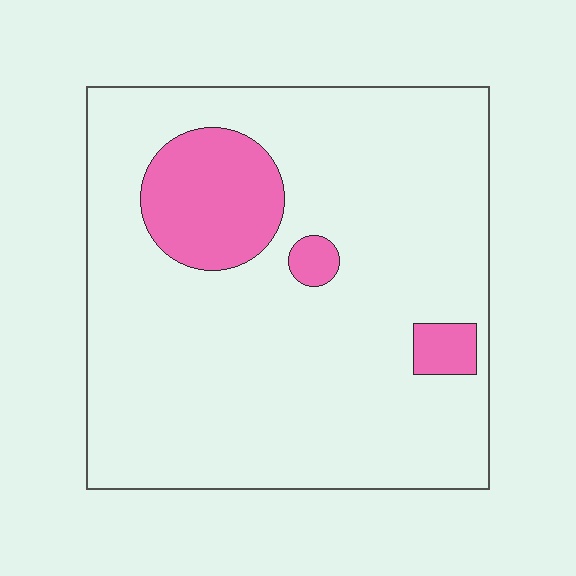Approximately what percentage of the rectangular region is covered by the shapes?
Approximately 15%.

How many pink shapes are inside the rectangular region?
3.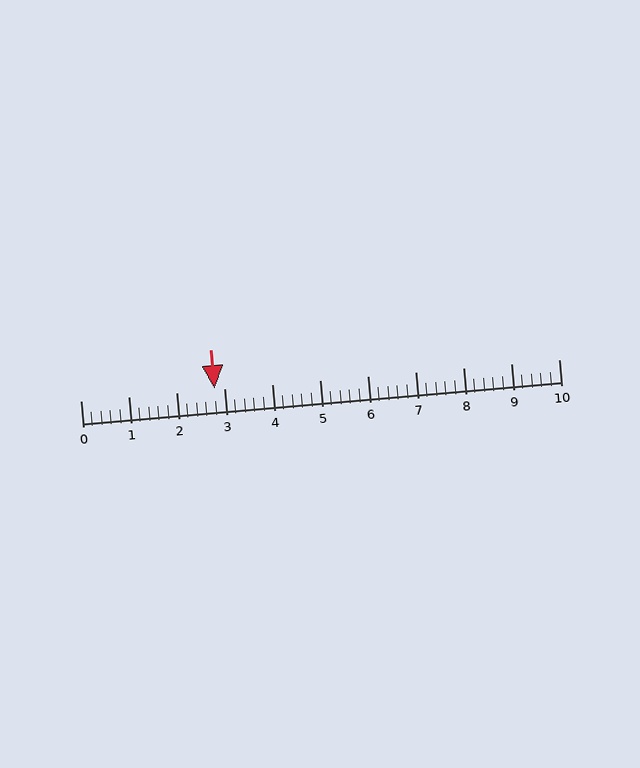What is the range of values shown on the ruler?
The ruler shows values from 0 to 10.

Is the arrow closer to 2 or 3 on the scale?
The arrow is closer to 3.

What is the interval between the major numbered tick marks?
The major tick marks are spaced 1 units apart.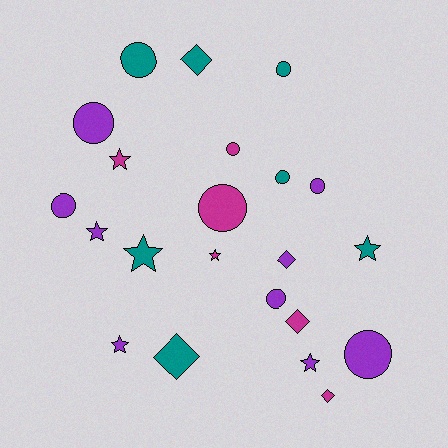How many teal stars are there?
There are 2 teal stars.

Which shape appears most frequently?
Circle, with 10 objects.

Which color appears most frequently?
Purple, with 9 objects.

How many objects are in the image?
There are 22 objects.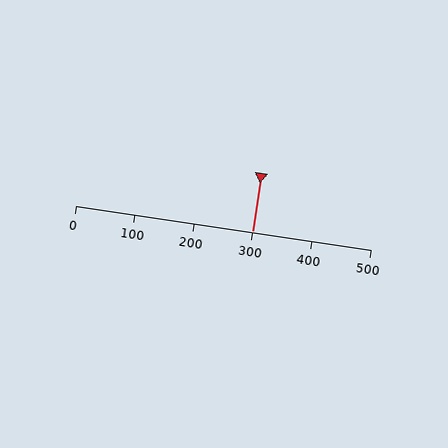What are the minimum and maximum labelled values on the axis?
The axis runs from 0 to 500.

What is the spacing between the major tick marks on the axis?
The major ticks are spaced 100 apart.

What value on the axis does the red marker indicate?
The marker indicates approximately 300.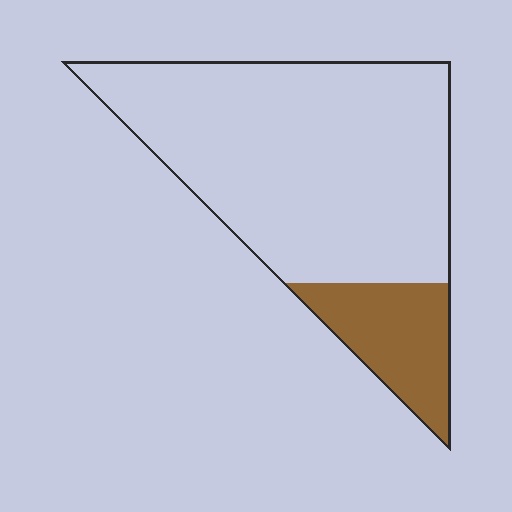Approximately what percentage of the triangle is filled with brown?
Approximately 20%.